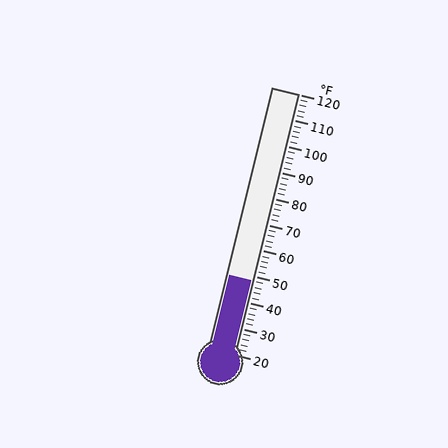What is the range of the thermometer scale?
The thermometer scale ranges from 20°F to 120°F.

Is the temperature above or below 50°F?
The temperature is below 50°F.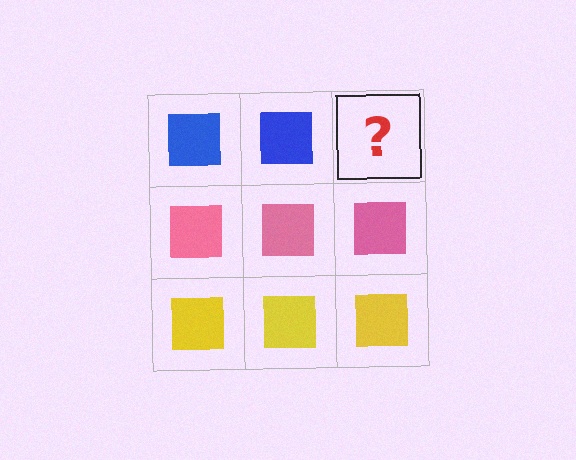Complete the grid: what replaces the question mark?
The question mark should be replaced with a blue square.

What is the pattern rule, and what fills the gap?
The rule is that each row has a consistent color. The gap should be filled with a blue square.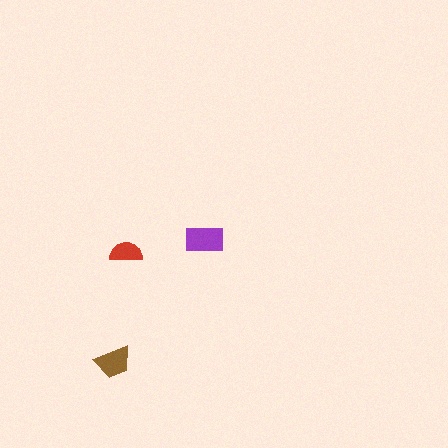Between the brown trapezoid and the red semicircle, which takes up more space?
The brown trapezoid.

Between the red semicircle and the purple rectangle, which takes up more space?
The purple rectangle.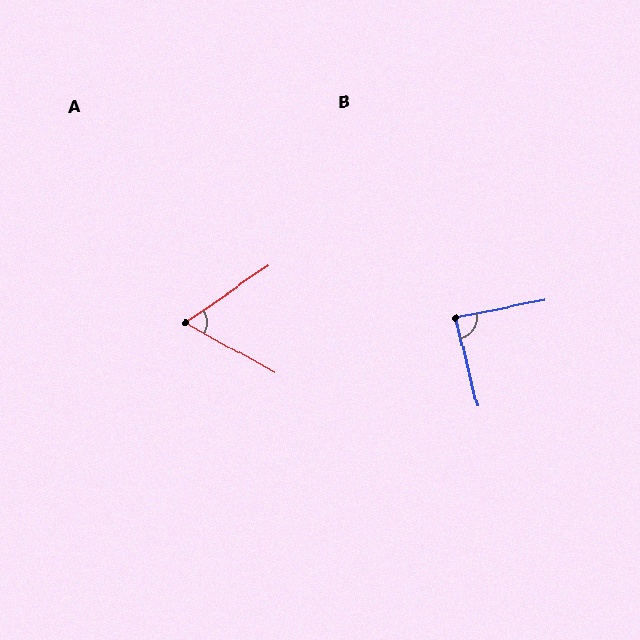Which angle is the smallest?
A, at approximately 64 degrees.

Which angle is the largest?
B, at approximately 88 degrees.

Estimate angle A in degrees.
Approximately 64 degrees.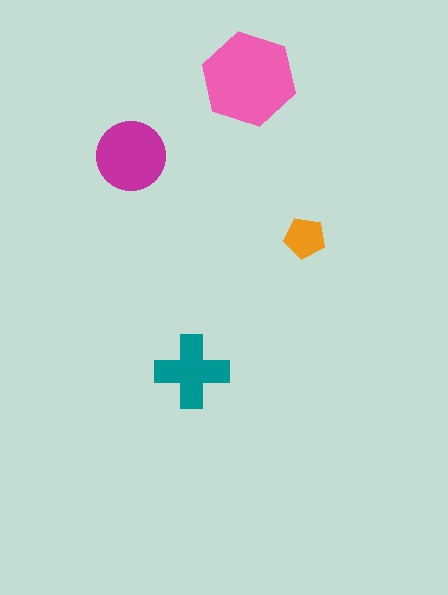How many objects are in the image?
There are 4 objects in the image.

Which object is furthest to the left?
The magenta circle is leftmost.